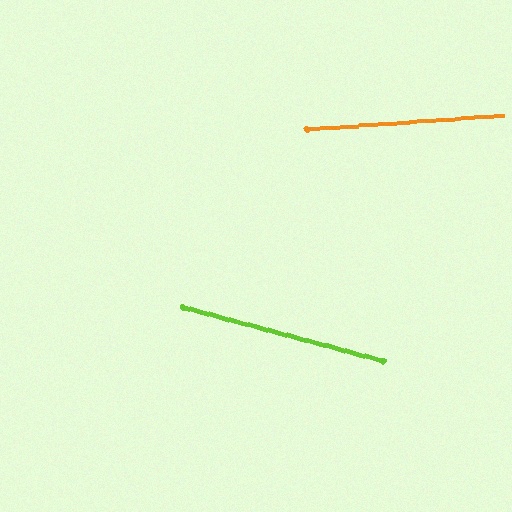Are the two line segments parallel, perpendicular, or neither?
Neither parallel nor perpendicular — they differ by about 19°.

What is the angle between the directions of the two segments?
Approximately 19 degrees.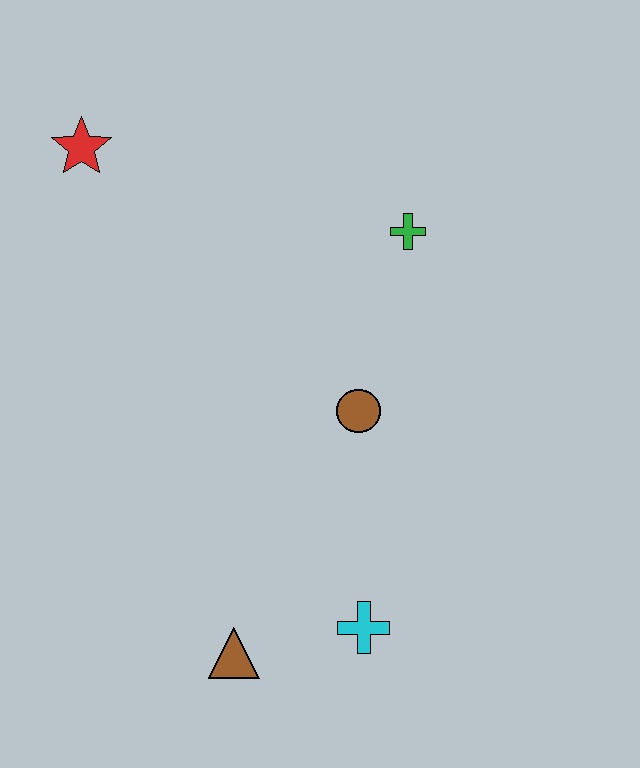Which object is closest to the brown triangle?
The cyan cross is closest to the brown triangle.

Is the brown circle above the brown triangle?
Yes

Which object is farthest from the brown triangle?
The red star is farthest from the brown triangle.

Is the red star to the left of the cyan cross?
Yes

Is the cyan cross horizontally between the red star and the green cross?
Yes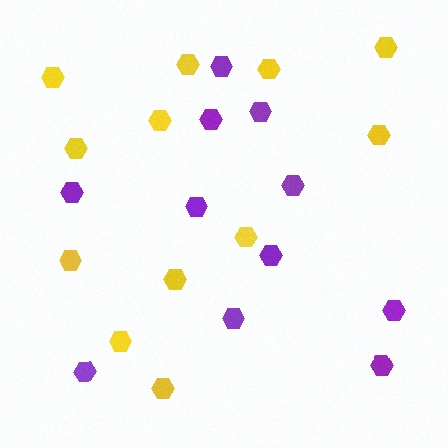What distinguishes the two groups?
There are 2 groups: one group of purple hexagons (11) and one group of yellow hexagons (12).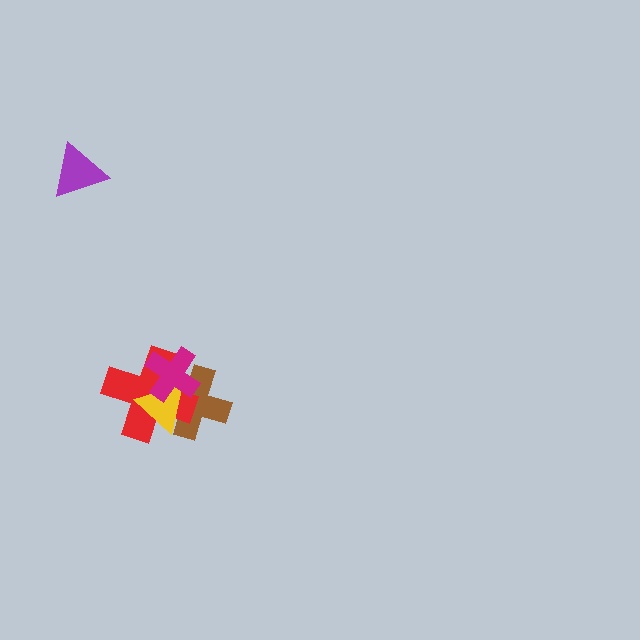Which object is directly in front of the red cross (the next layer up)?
The yellow triangle is directly in front of the red cross.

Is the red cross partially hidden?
Yes, it is partially covered by another shape.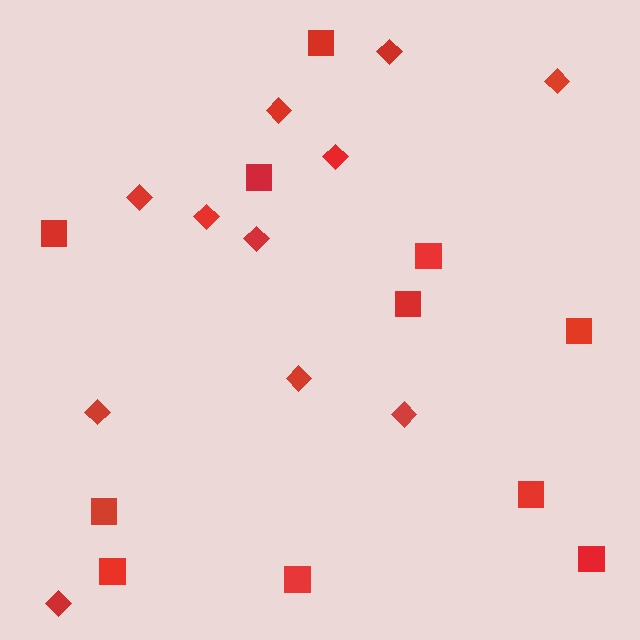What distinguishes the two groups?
There are 2 groups: one group of squares (11) and one group of diamonds (11).